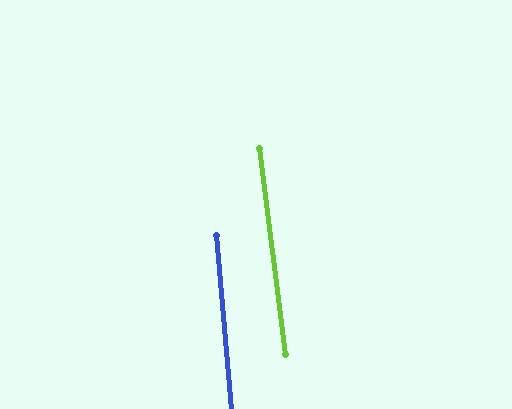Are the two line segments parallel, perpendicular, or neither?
Parallel — their directions differ by only 1.9°.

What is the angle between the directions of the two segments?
Approximately 2 degrees.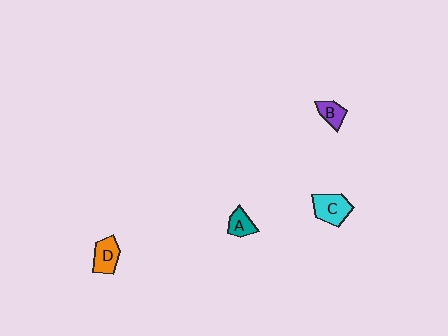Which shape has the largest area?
Shape C (cyan).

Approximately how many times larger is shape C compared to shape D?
Approximately 1.2 times.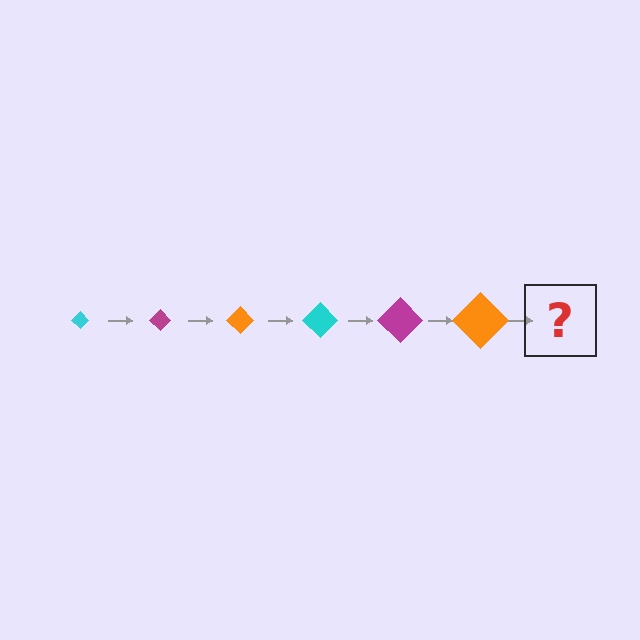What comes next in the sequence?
The next element should be a cyan diamond, larger than the previous one.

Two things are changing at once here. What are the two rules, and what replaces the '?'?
The two rules are that the diamond grows larger each step and the color cycles through cyan, magenta, and orange. The '?' should be a cyan diamond, larger than the previous one.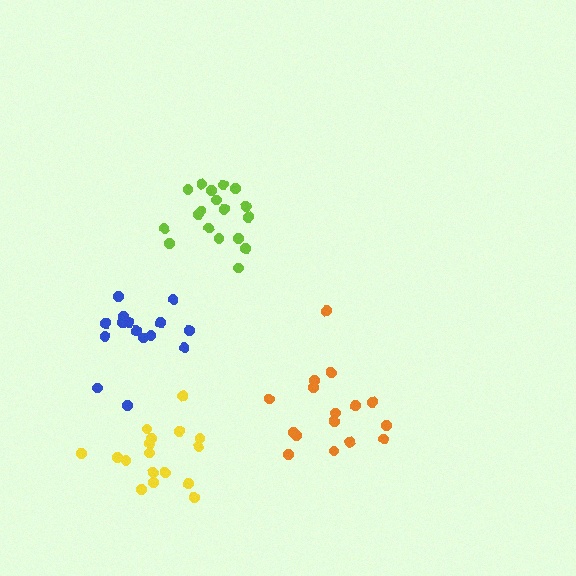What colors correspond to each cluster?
The clusters are colored: lime, blue, orange, yellow.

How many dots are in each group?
Group 1: 18 dots, Group 2: 15 dots, Group 3: 16 dots, Group 4: 17 dots (66 total).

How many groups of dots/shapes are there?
There are 4 groups.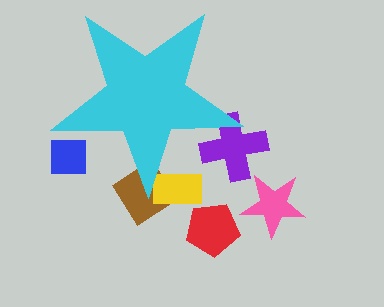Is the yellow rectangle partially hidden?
Yes, the yellow rectangle is partially hidden behind the cyan star.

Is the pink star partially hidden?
No, the pink star is fully visible.